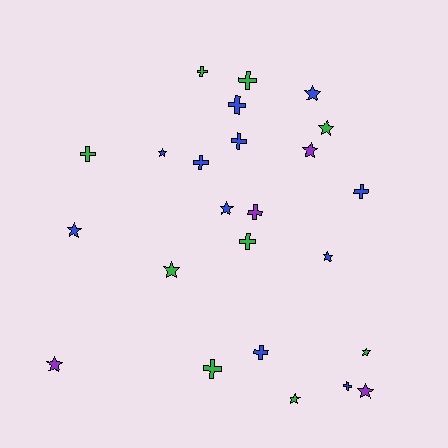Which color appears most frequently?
Blue, with 11 objects.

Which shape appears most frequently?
Cross, with 12 objects.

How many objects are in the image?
There are 24 objects.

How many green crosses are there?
There are 5 green crosses.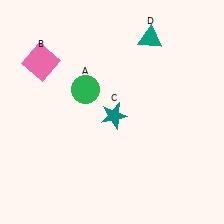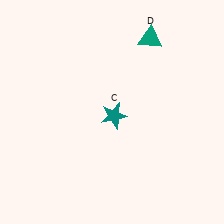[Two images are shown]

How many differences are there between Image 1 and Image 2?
There are 2 differences between the two images.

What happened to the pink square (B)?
The pink square (B) was removed in Image 2. It was in the top-left area of Image 1.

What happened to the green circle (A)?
The green circle (A) was removed in Image 2. It was in the top-left area of Image 1.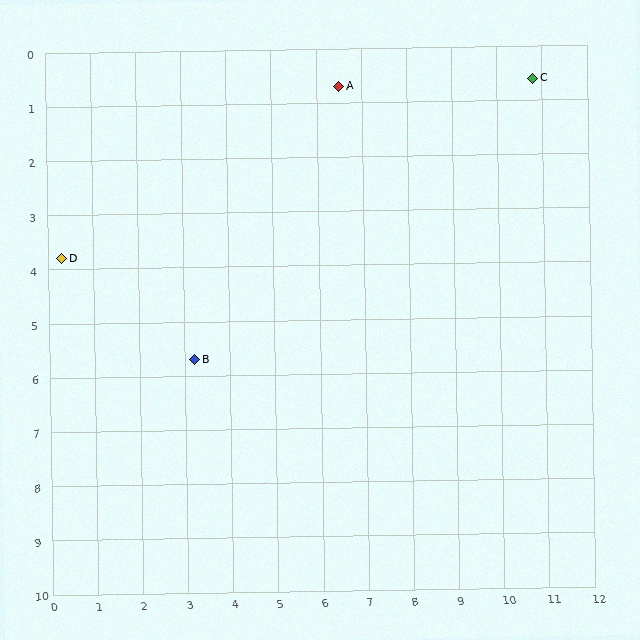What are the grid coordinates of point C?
Point C is at approximately (10.8, 0.6).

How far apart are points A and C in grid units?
Points A and C are about 4.3 grid units apart.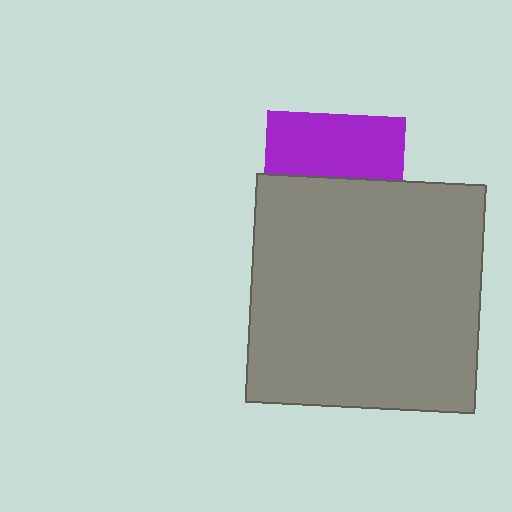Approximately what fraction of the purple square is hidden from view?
Roughly 54% of the purple square is hidden behind the gray square.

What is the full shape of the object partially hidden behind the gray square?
The partially hidden object is a purple square.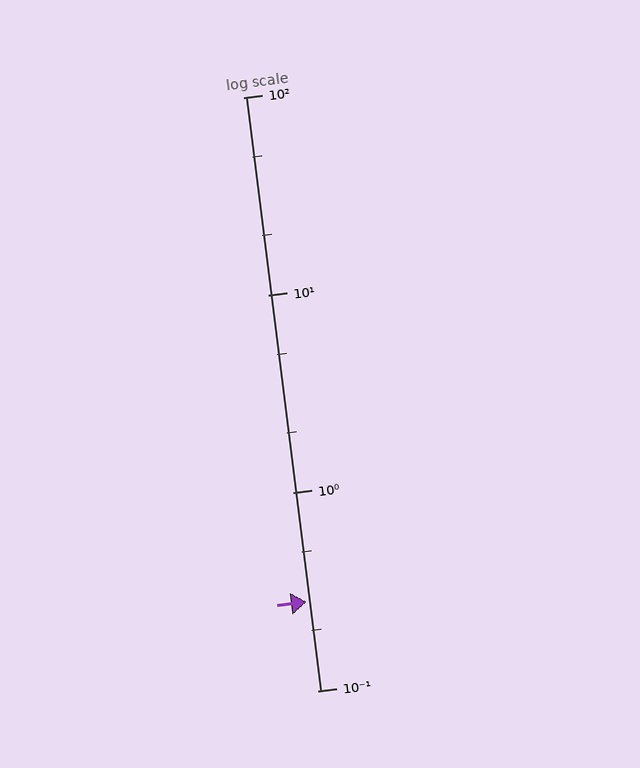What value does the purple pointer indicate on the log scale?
The pointer indicates approximately 0.28.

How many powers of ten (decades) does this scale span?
The scale spans 3 decades, from 0.1 to 100.